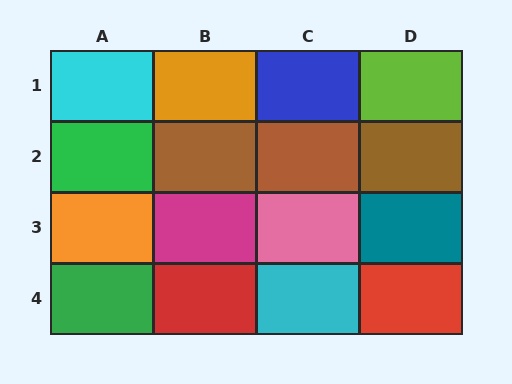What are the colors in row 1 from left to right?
Cyan, orange, blue, lime.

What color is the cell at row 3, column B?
Magenta.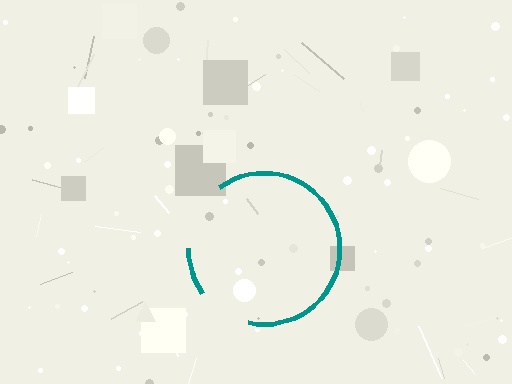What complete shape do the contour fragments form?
The contour fragments form a circle.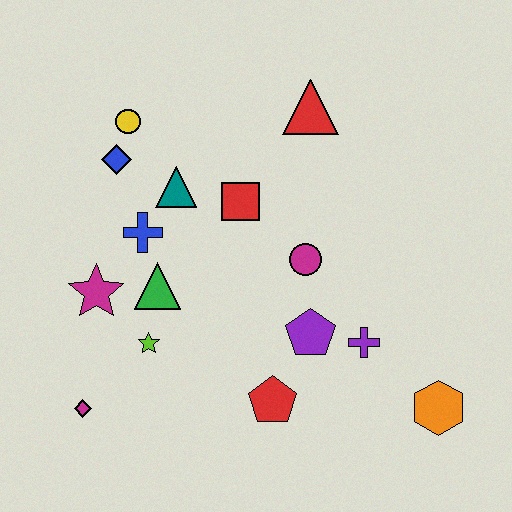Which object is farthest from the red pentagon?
The yellow circle is farthest from the red pentagon.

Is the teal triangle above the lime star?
Yes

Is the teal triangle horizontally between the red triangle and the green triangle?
Yes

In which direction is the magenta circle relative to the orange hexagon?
The magenta circle is above the orange hexagon.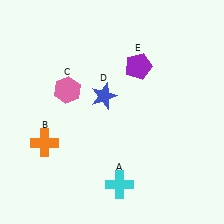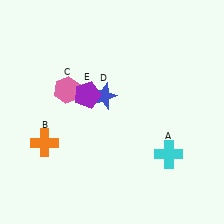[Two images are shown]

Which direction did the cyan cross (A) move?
The cyan cross (A) moved right.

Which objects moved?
The objects that moved are: the cyan cross (A), the purple pentagon (E).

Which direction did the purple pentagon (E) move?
The purple pentagon (E) moved left.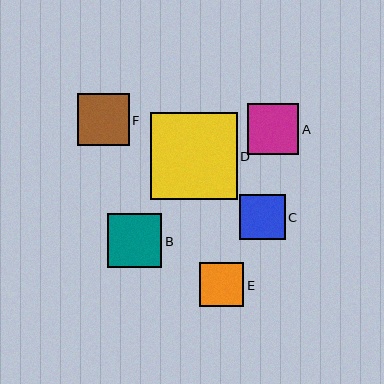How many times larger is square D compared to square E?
Square D is approximately 2.0 times the size of square E.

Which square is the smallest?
Square E is the smallest with a size of approximately 44 pixels.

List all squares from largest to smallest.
From largest to smallest: D, B, F, A, C, E.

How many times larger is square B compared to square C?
Square B is approximately 1.2 times the size of square C.